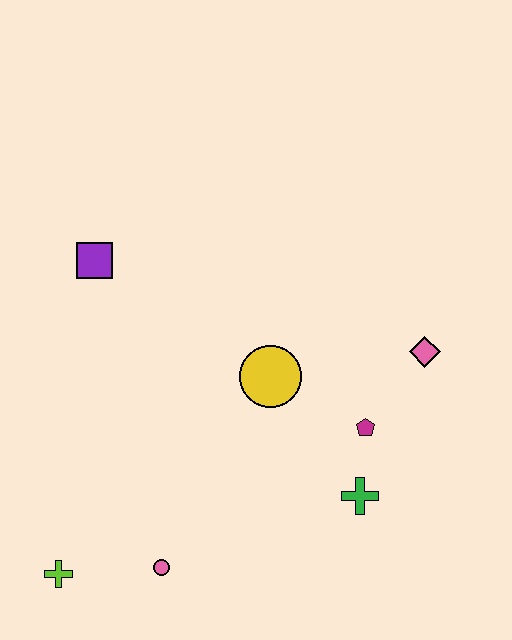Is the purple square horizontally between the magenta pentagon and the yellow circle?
No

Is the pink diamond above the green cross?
Yes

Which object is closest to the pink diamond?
The magenta pentagon is closest to the pink diamond.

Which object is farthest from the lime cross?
The pink diamond is farthest from the lime cross.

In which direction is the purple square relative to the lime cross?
The purple square is above the lime cross.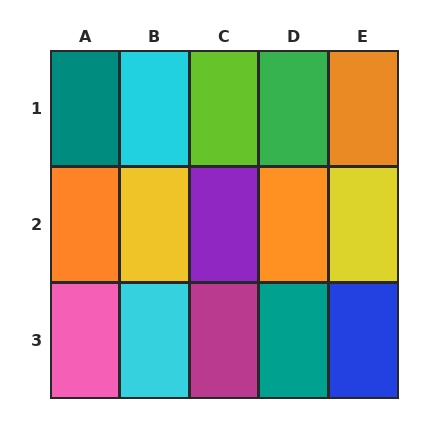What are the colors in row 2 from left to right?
Orange, yellow, purple, orange, yellow.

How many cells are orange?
3 cells are orange.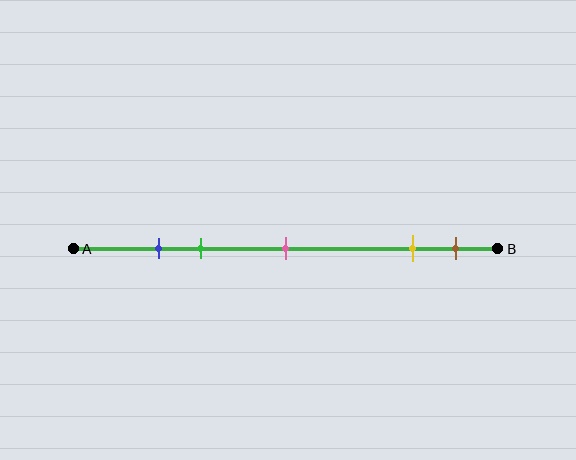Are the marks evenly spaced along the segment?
No, the marks are not evenly spaced.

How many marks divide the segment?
There are 5 marks dividing the segment.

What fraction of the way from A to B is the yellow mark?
The yellow mark is approximately 80% (0.8) of the way from A to B.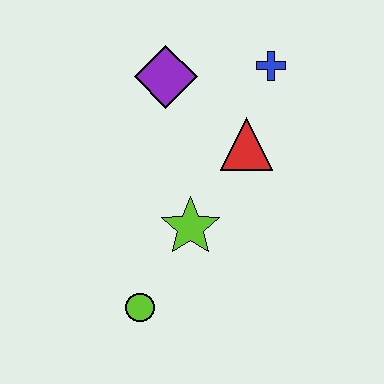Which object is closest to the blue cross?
The red triangle is closest to the blue cross.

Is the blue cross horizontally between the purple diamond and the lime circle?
No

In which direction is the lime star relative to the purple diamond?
The lime star is below the purple diamond.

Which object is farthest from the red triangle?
The lime circle is farthest from the red triangle.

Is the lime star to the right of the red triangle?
No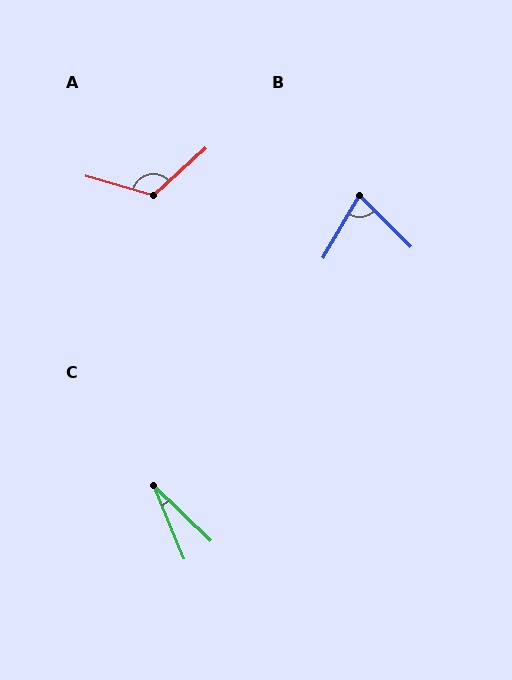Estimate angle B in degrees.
Approximately 75 degrees.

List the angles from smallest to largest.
C (24°), B (75°), A (122°).